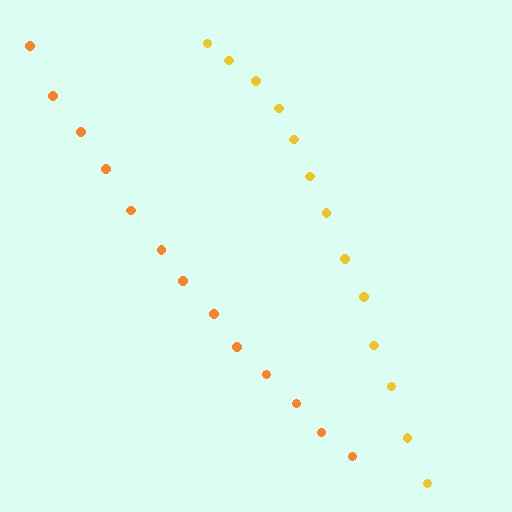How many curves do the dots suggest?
There are 2 distinct paths.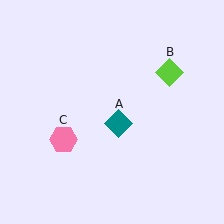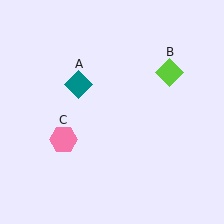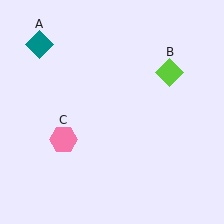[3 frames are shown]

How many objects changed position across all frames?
1 object changed position: teal diamond (object A).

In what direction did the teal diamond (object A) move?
The teal diamond (object A) moved up and to the left.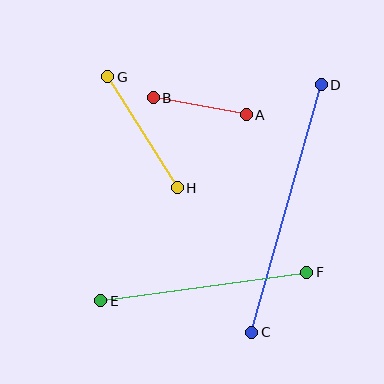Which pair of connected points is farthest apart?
Points C and D are farthest apart.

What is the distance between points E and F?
The distance is approximately 208 pixels.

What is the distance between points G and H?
The distance is approximately 131 pixels.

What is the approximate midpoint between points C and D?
The midpoint is at approximately (287, 208) pixels.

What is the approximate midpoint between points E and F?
The midpoint is at approximately (204, 286) pixels.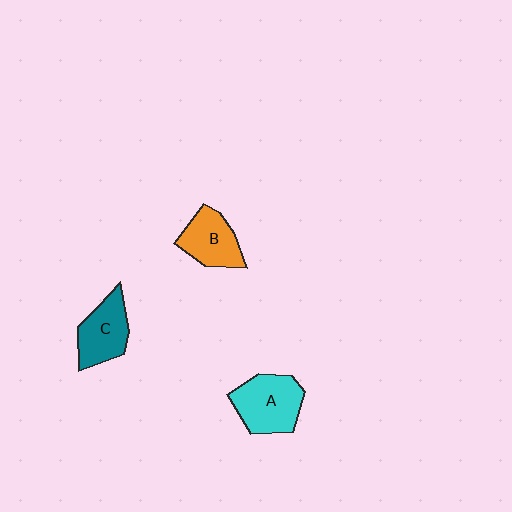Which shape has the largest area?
Shape A (cyan).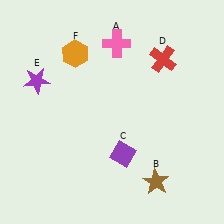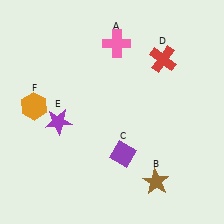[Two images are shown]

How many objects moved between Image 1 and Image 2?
2 objects moved between the two images.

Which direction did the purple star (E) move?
The purple star (E) moved down.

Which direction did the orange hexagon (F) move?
The orange hexagon (F) moved down.